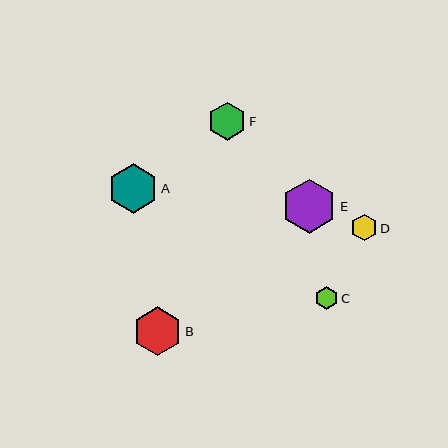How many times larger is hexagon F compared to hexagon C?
Hexagon F is approximately 1.7 times the size of hexagon C.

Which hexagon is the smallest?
Hexagon C is the smallest with a size of approximately 23 pixels.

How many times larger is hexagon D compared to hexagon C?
Hexagon D is approximately 1.2 times the size of hexagon C.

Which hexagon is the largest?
Hexagon E is the largest with a size of approximately 54 pixels.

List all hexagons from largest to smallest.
From largest to smallest: E, A, B, F, D, C.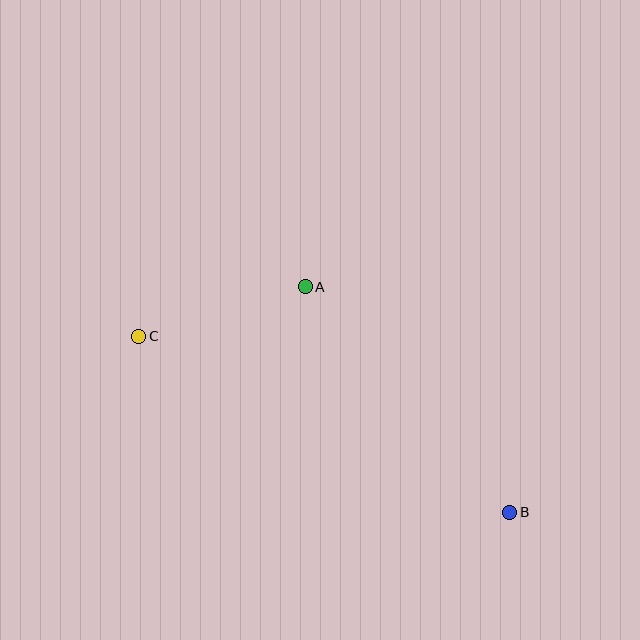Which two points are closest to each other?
Points A and C are closest to each other.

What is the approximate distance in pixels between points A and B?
The distance between A and B is approximately 304 pixels.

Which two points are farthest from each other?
Points B and C are farthest from each other.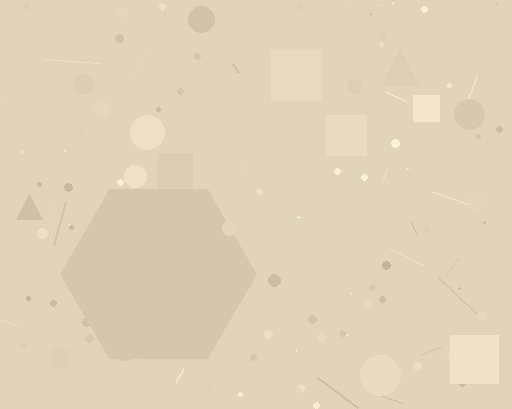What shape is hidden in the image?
A hexagon is hidden in the image.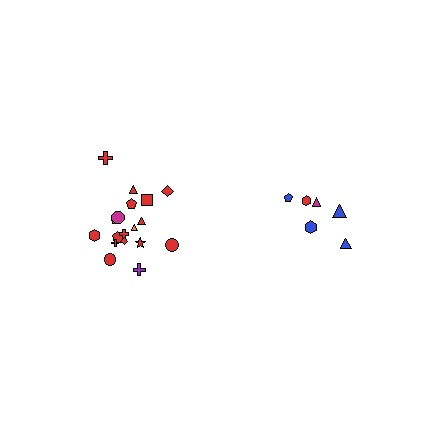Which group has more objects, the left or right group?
The left group.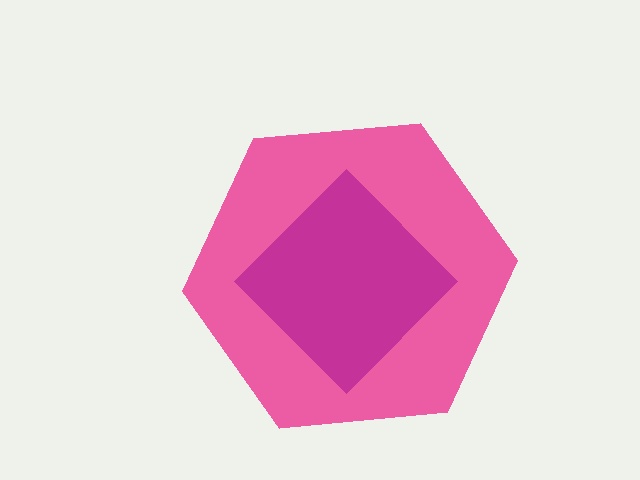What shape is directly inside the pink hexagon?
The magenta diamond.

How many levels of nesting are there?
2.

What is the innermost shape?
The magenta diamond.